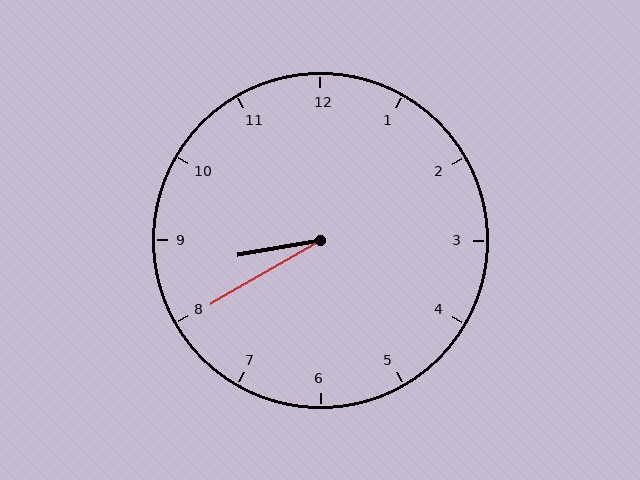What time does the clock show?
8:40.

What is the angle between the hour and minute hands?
Approximately 20 degrees.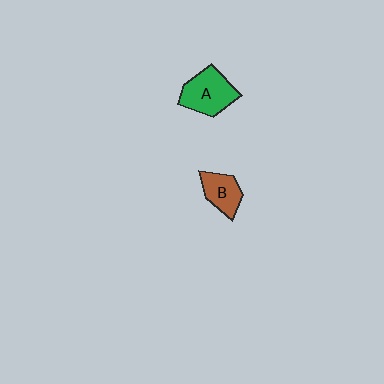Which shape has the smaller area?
Shape B (brown).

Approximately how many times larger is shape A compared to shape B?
Approximately 1.5 times.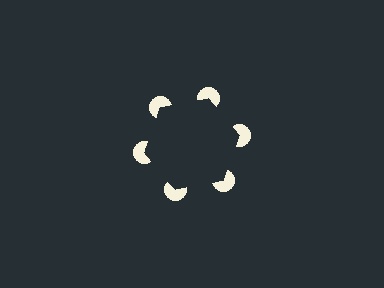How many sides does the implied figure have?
6 sides.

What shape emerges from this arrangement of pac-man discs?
An illusory hexagon — its edges are inferred from the aligned wedge cuts in the pac-man discs, not physically drawn.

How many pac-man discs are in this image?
There are 6 — one at each vertex of the illusory hexagon.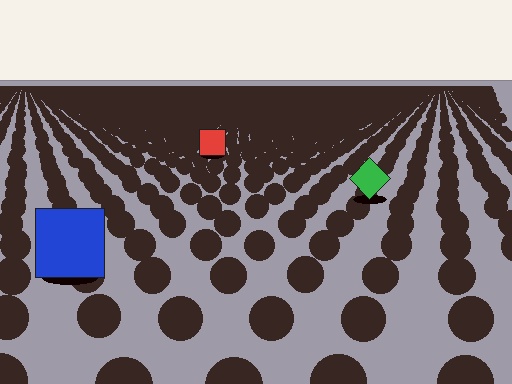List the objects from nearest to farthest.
From nearest to farthest: the blue square, the green diamond, the red square.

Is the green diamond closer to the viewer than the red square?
Yes. The green diamond is closer — you can tell from the texture gradient: the ground texture is coarser near it.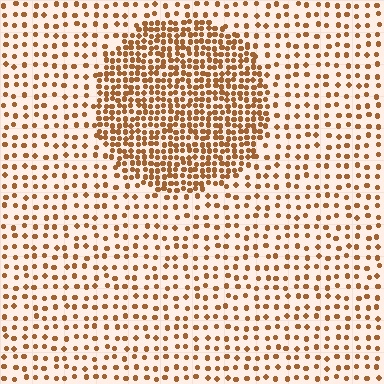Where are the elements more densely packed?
The elements are more densely packed inside the circle boundary.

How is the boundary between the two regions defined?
The boundary is defined by a change in element density (approximately 2.5x ratio). All elements are the same color, size, and shape.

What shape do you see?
I see a circle.